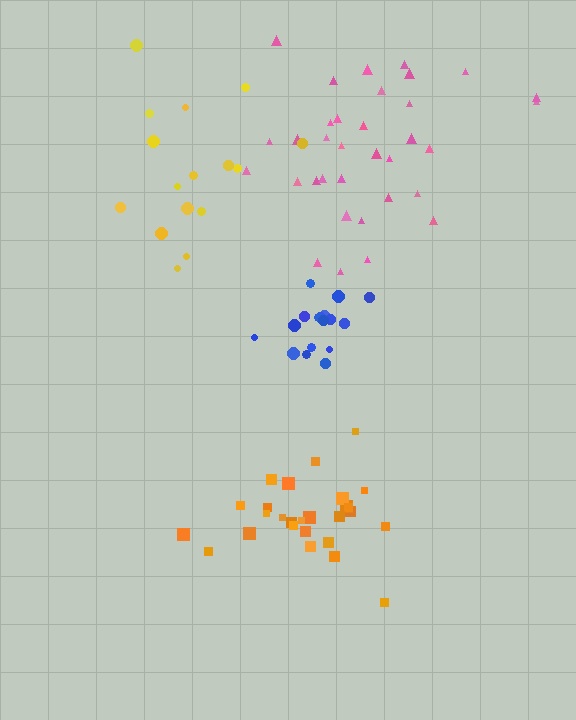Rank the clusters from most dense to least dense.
blue, orange, pink, yellow.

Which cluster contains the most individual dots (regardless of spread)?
Pink (34).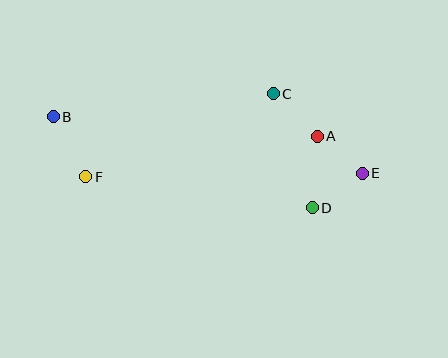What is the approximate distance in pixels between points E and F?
The distance between E and F is approximately 277 pixels.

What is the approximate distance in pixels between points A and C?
The distance between A and C is approximately 61 pixels.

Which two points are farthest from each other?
Points B and E are farthest from each other.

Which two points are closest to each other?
Points A and E are closest to each other.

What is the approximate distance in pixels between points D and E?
The distance between D and E is approximately 61 pixels.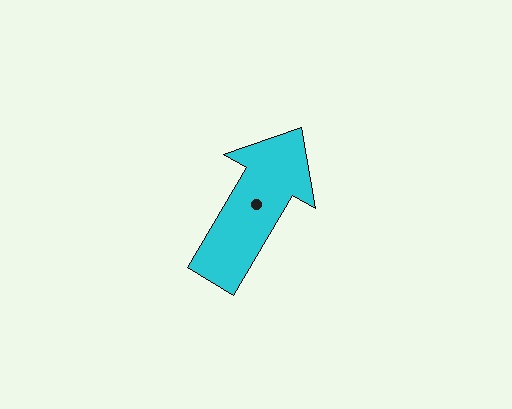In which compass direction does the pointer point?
Northeast.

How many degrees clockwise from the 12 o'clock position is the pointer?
Approximately 31 degrees.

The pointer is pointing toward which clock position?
Roughly 1 o'clock.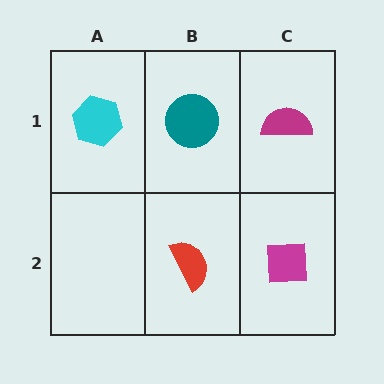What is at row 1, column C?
A magenta semicircle.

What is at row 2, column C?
A magenta square.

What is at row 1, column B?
A teal circle.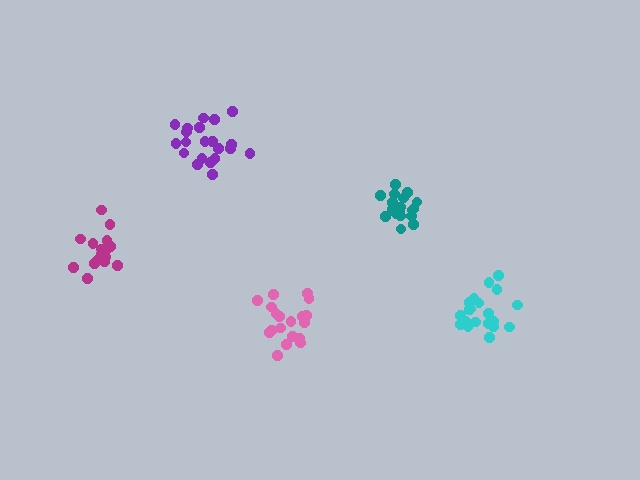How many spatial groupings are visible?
There are 5 spatial groupings.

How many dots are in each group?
Group 1: 16 dots, Group 2: 21 dots, Group 3: 19 dots, Group 4: 18 dots, Group 5: 21 dots (95 total).